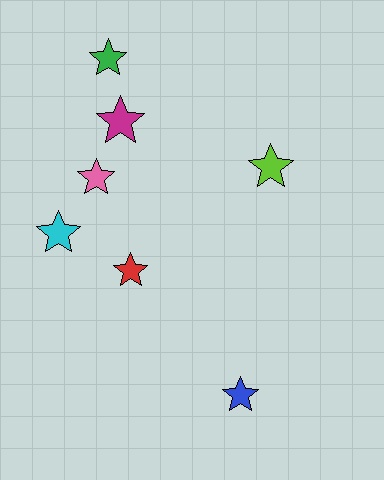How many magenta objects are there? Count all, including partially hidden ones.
There is 1 magenta object.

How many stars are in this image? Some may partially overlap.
There are 7 stars.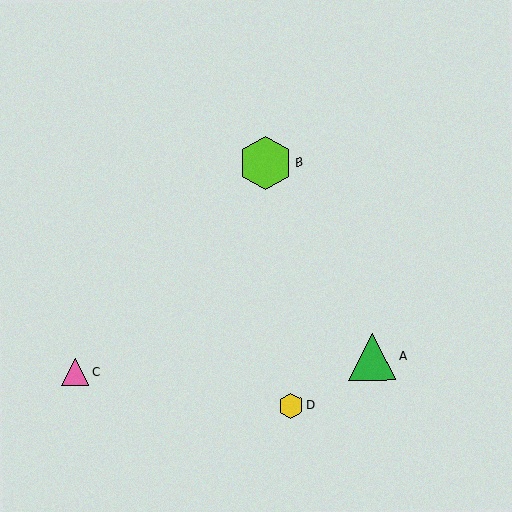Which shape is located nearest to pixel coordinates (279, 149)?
The lime hexagon (labeled B) at (265, 163) is nearest to that location.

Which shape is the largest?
The lime hexagon (labeled B) is the largest.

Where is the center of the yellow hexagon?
The center of the yellow hexagon is at (291, 406).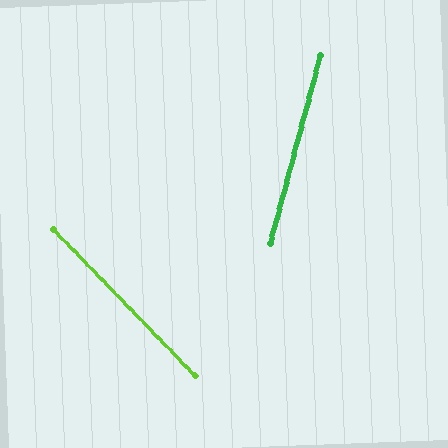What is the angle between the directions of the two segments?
Approximately 59 degrees.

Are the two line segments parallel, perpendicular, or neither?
Neither parallel nor perpendicular — they differ by about 59°.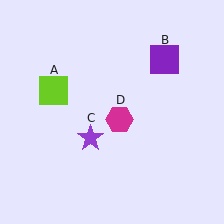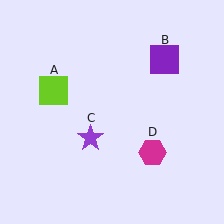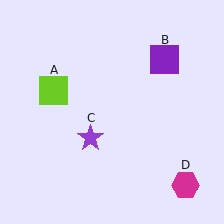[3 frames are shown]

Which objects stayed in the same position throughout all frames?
Lime square (object A) and purple square (object B) and purple star (object C) remained stationary.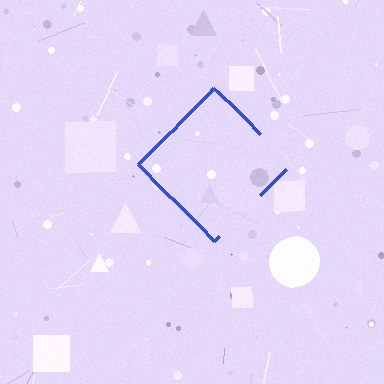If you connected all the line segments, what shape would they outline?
They would outline a diamond.